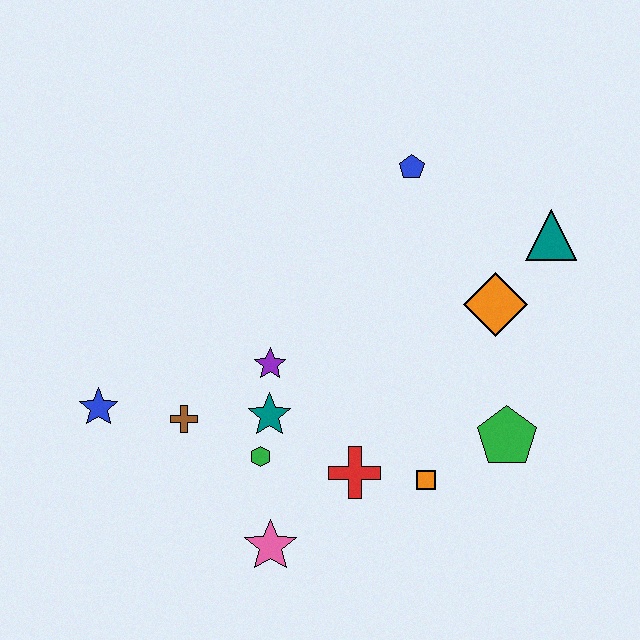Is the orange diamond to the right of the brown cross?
Yes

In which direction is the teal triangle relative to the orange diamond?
The teal triangle is above the orange diamond.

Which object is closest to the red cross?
The orange square is closest to the red cross.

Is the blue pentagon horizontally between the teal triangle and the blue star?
Yes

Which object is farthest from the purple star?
The teal triangle is farthest from the purple star.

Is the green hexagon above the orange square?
Yes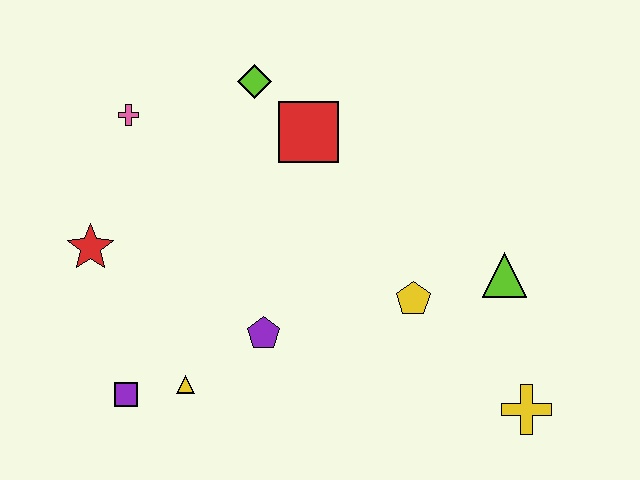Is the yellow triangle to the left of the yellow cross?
Yes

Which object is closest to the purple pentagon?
The yellow triangle is closest to the purple pentagon.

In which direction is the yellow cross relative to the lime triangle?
The yellow cross is below the lime triangle.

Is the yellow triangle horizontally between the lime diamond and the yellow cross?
No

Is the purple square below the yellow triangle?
Yes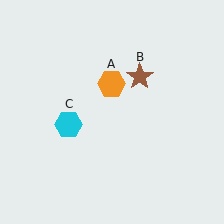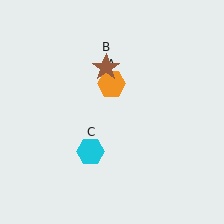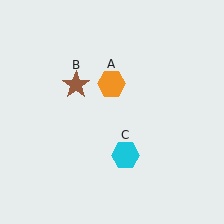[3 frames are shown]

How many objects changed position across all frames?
2 objects changed position: brown star (object B), cyan hexagon (object C).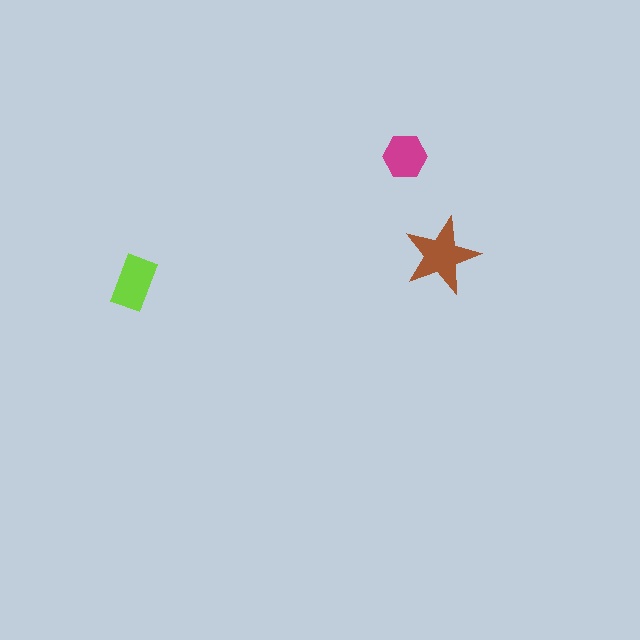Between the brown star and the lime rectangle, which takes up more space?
The brown star.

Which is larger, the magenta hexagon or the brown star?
The brown star.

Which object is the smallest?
The magenta hexagon.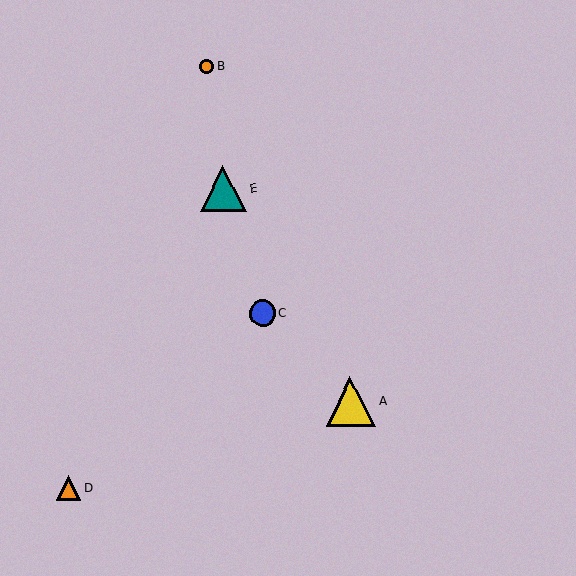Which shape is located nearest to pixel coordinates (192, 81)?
The orange circle (labeled B) at (206, 66) is nearest to that location.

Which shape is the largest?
The yellow triangle (labeled A) is the largest.